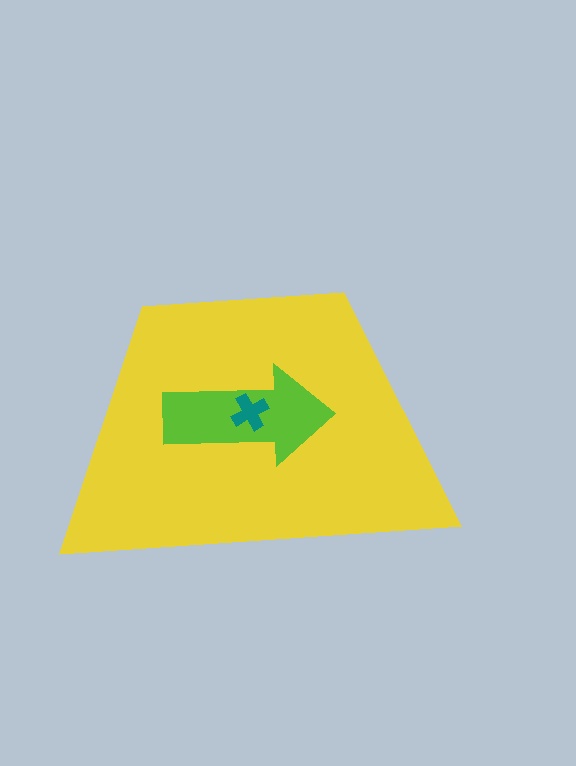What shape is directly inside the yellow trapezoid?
The lime arrow.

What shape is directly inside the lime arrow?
The teal cross.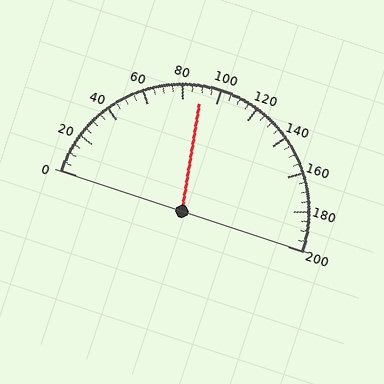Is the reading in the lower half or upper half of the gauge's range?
The reading is in the lower half of the range (0 to 200).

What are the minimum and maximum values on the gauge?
The gauge ranges from 0 to 200.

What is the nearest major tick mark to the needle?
The nearest major tick mark is 80.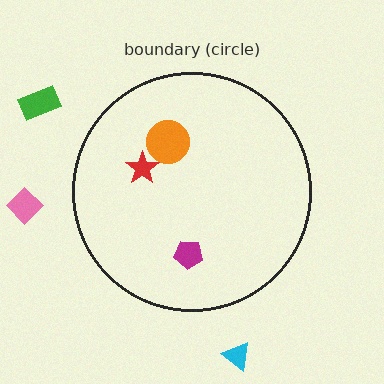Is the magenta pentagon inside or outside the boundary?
Inside.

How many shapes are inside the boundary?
3 inside, 3 outside.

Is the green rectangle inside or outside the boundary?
Outside.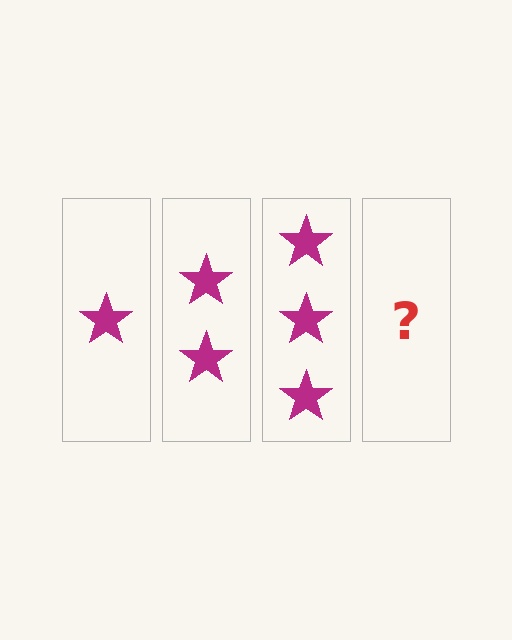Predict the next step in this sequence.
The next step is 4 stars.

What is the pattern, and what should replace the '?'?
The pattern is that each step adds one more star. The '?' should be 4 stars.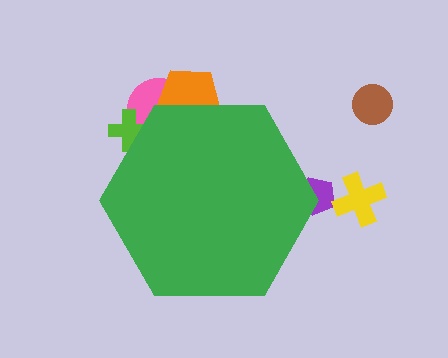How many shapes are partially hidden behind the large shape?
4 shapes are partially hidden.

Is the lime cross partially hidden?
Yes, the lime cross is partially hidden behind the green hexagon.